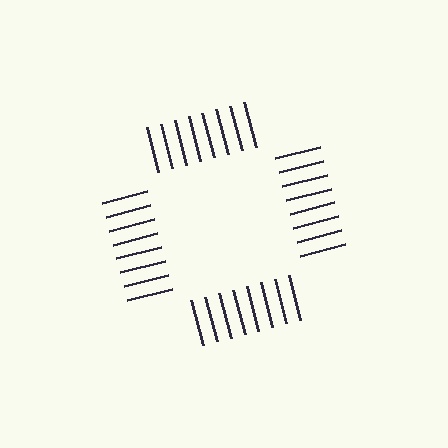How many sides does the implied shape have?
4 sides — the line-ends trace a square.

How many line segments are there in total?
32 — 8 along each of the 4 edges.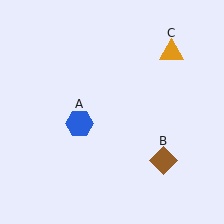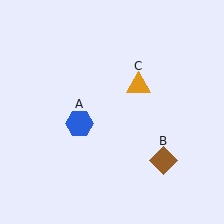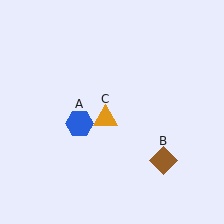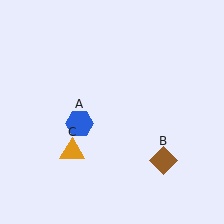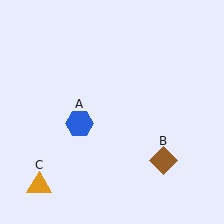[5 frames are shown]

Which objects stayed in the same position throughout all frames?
Blue hexagon (object A) and brown diamond (object B) remained stationary.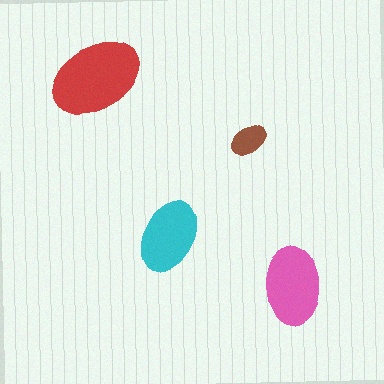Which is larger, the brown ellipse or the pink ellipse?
The pink one.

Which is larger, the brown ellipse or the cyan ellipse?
The cyan one.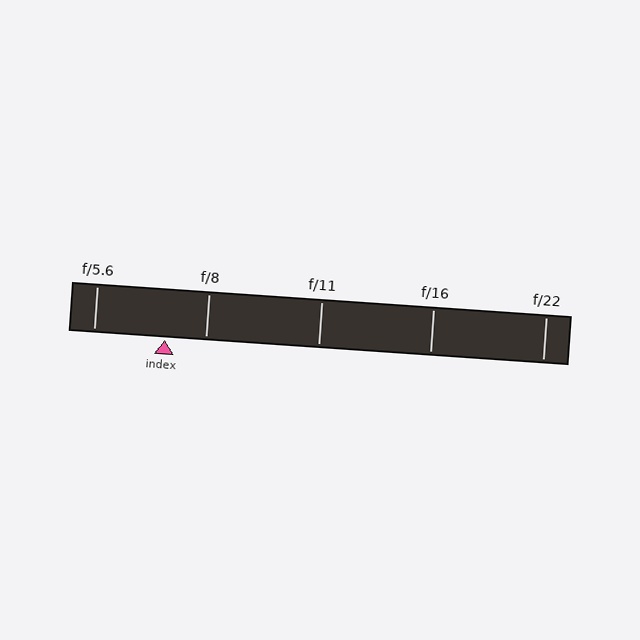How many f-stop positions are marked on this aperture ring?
There are 5 f-stop positions marked.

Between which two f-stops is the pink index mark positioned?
The index mark is between f/5.6 and f/8.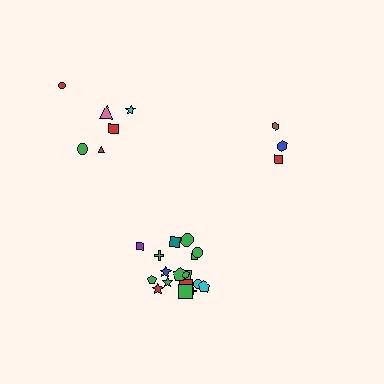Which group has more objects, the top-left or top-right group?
The top-left group.